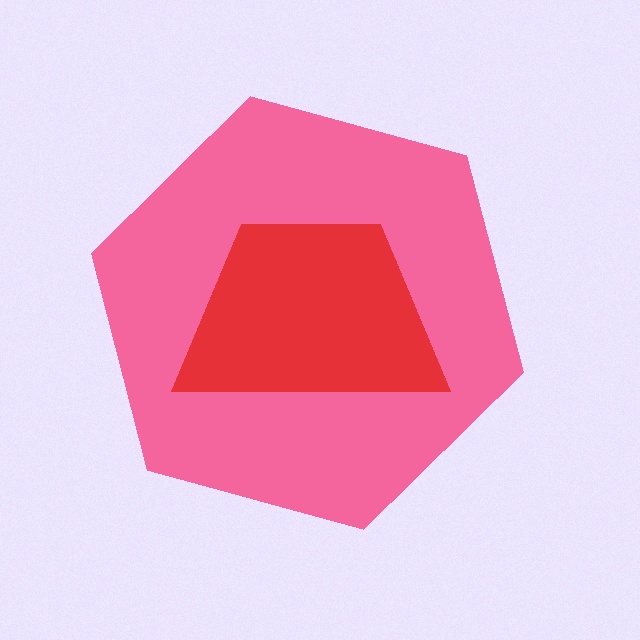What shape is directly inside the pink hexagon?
The red trapezoid.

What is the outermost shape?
The pink hexagon.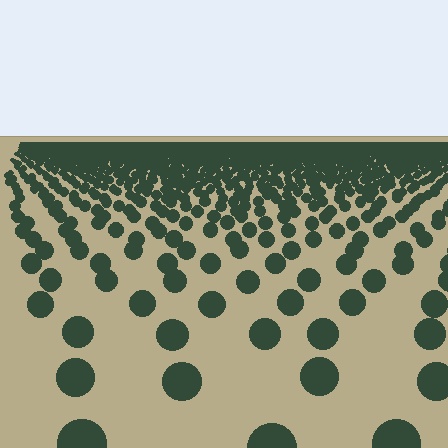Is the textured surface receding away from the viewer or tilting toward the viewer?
The surface is receding away from the viewer. Texture elements get smaller and denser toward the top.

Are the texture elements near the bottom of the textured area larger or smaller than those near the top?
Larger. Near the bottom, elements are closer to the viewer and appear at a bigger on-screen size.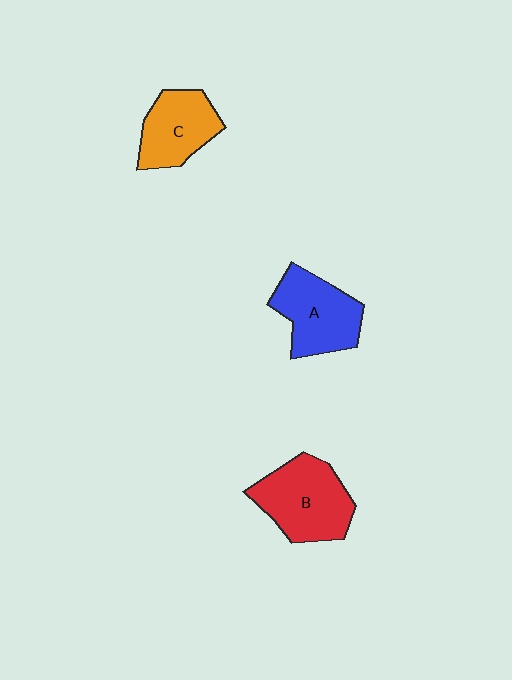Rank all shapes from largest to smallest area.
From largest to smallest: B (red), A (blue), C (orange).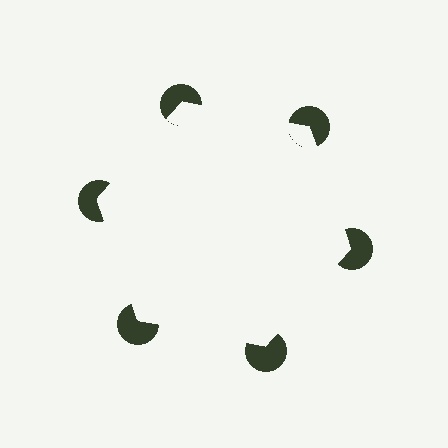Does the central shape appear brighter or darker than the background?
It typically appears slightly brighter than the background, even though no actual brightness change is drawn.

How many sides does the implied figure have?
6 sides.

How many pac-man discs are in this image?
There are 6 — one at each vertex of the illusory hexagon.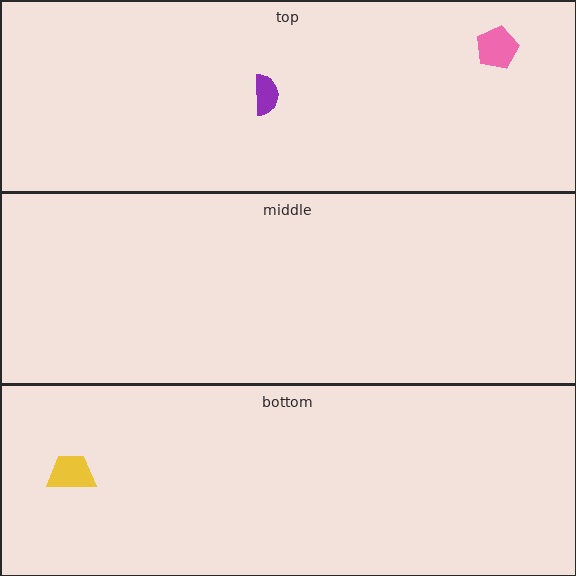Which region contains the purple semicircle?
The top region.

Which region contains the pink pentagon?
The top region.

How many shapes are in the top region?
2.